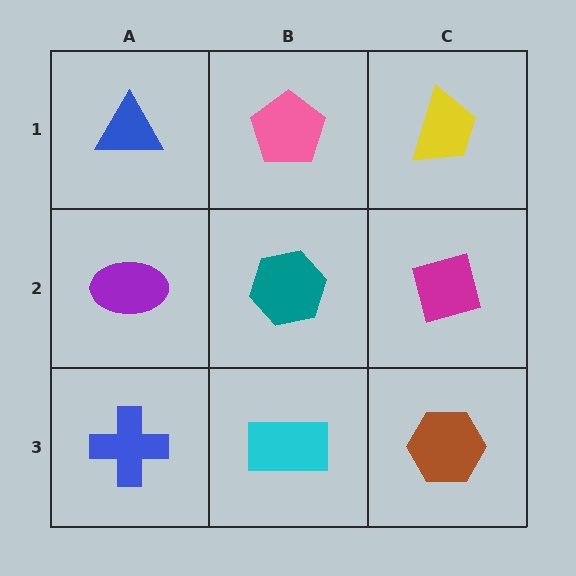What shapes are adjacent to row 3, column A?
A purple ellipse (row 2, column A), a cyan rectangle (row 3, column B).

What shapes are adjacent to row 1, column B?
A teal hexagon (row 2, column B), a blue triangle (row 1, column A), a yellow trapezoid (row 1, column C).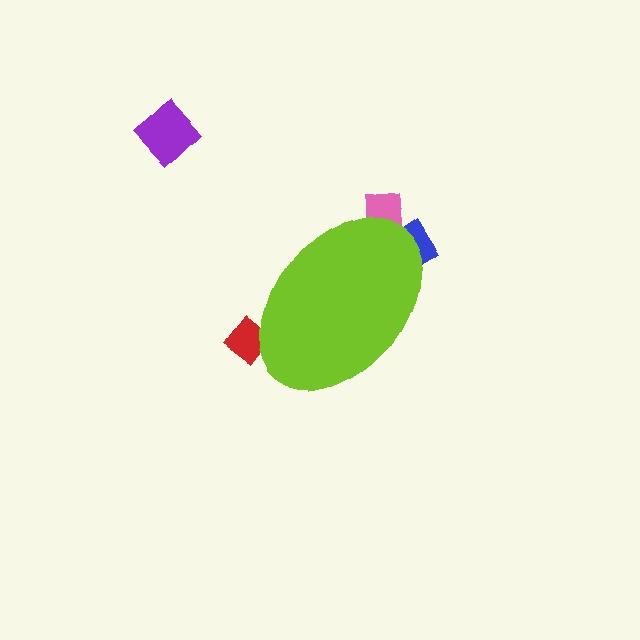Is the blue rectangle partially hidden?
Yes, the blue rectangle is partially hidden behind the lime ellipse.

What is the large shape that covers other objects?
A lime ellipse.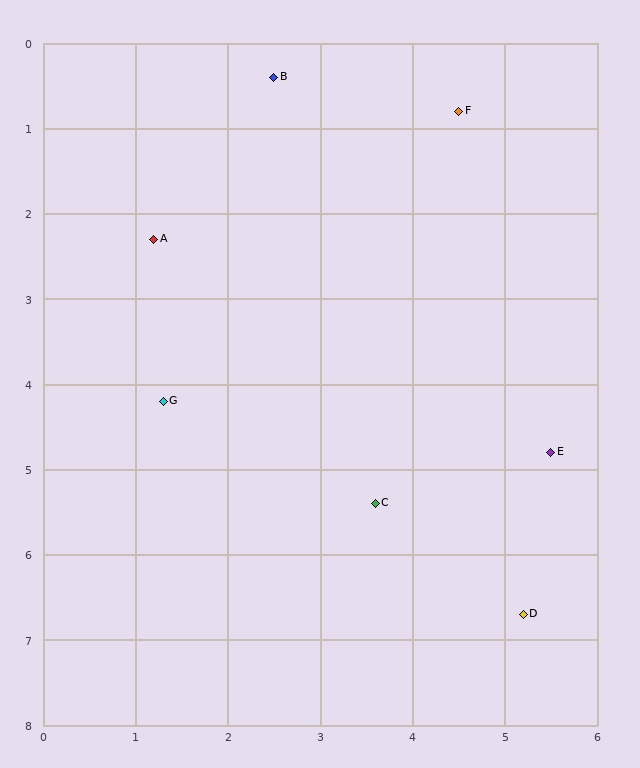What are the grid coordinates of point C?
Point C is at approximately (3.6, 5.4).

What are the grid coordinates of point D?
Point D is at approximately (5.2, 6.7).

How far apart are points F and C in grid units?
Points F and C are about 4.7 grid units apart.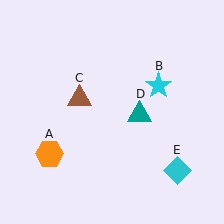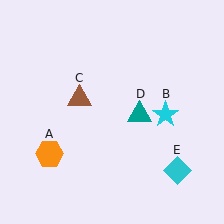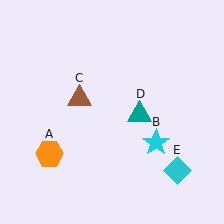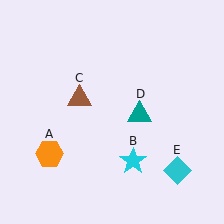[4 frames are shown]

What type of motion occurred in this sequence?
The cyan star (object B) rotated clockwise around the center of the scene.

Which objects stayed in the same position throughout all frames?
Orange hexagon (object A) and brown triangle (object C) and teal triangle (object D) and cyan diamond (object E) remained stationary.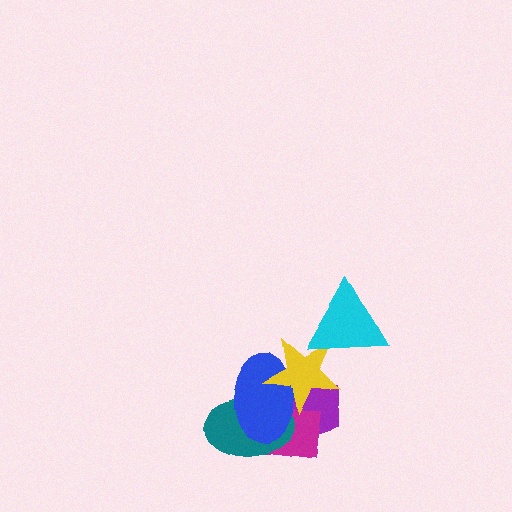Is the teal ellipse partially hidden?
Yes, it is partially covered by another shape.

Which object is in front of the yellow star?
The cyan triangle is in front of the yellow star.